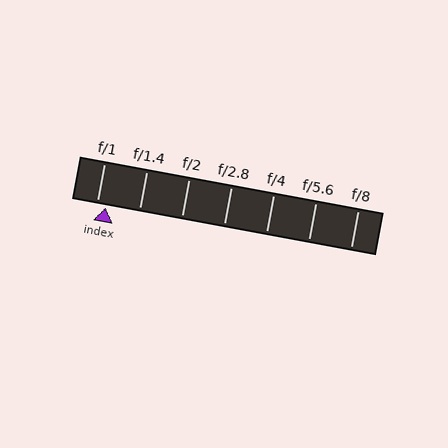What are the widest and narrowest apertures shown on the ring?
The widest aperture shown is f/1 and the narrowest is f/8.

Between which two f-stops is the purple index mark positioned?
The index mark is between f/1 and f/1.4.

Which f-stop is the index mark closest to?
The index mark is closest to f/1.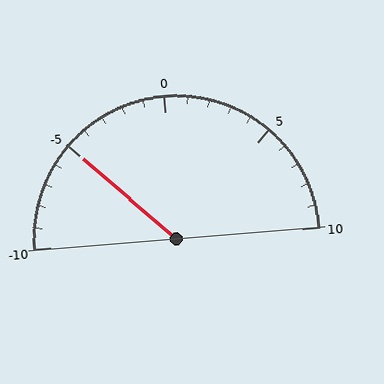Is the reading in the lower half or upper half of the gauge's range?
The reading is in the lower half of the range (-10 to 10).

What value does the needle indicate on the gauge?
The needle indicates approximately -5.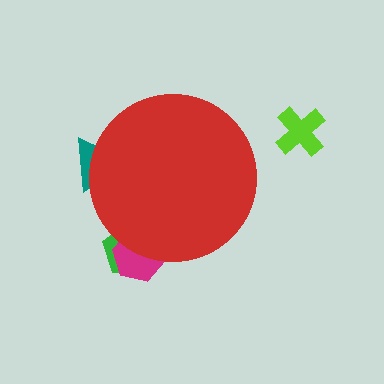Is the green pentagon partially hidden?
Yes, the green pentagon is partially hidden behind the red circle.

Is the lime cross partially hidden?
No, the lime cross is fully visible.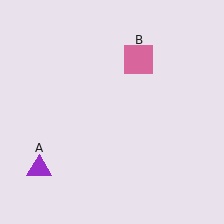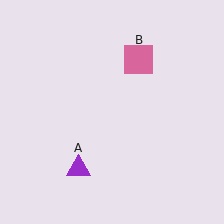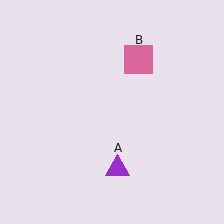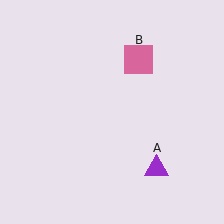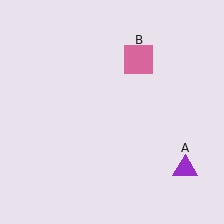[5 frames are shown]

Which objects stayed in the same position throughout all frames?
Pink square (object B) remained stationary.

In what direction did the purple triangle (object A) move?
The purple triangle (object A) moved right.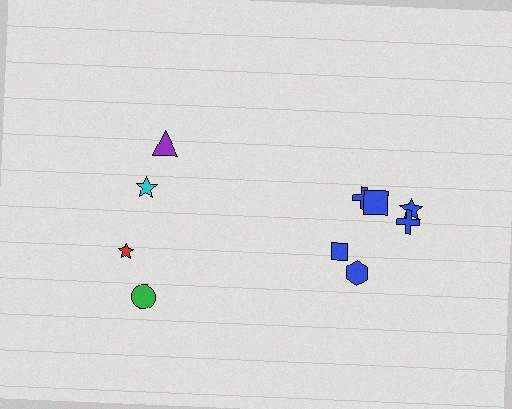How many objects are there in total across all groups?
There are 10 objects.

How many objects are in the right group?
There are 6 objects.